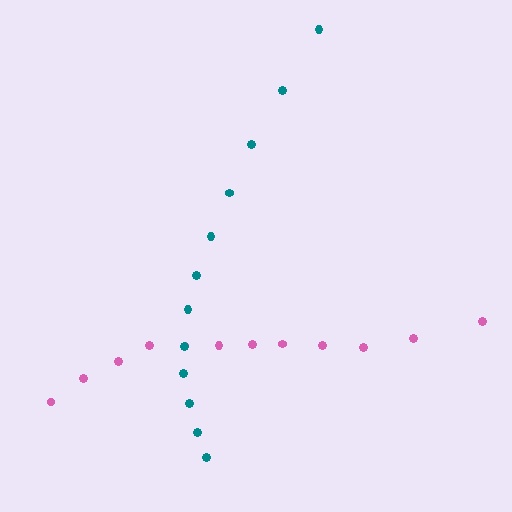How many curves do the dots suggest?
There are 2 distinct paths.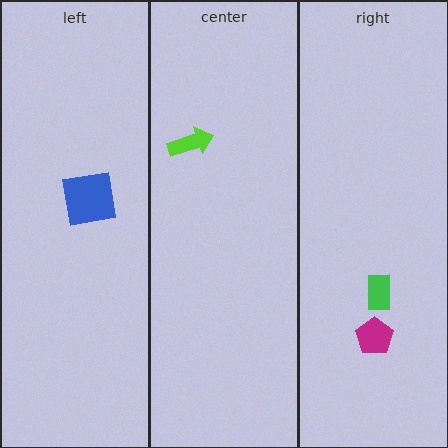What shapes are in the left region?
The blue square.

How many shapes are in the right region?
2.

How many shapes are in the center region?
1.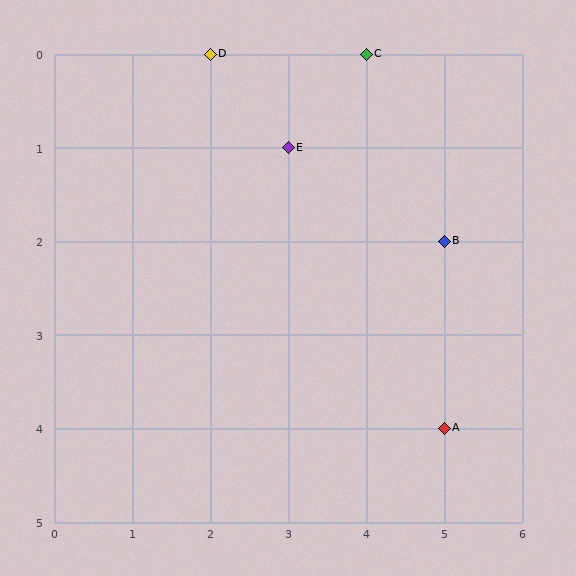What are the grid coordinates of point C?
Point C is at grid coordinates (4, 0).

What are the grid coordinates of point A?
Point A is at grid coordinates (5, 4).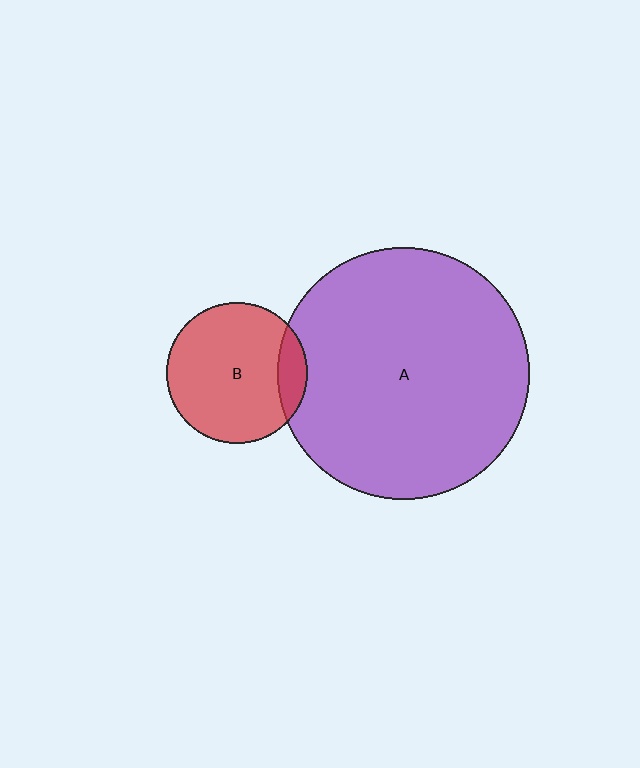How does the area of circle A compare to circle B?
Approximately 3.2 times.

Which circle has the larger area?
Circle A (purple).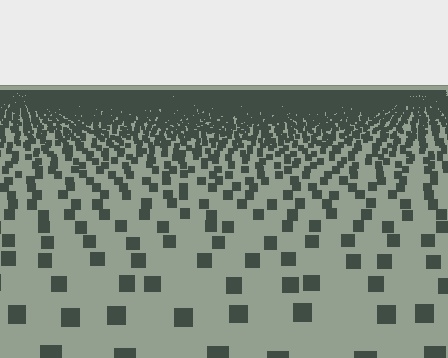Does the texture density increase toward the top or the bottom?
Density increases toward the top.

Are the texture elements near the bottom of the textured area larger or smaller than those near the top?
Larger. Near the bottom, elements are closer to the viewer and appear at a bigger on-screen size.